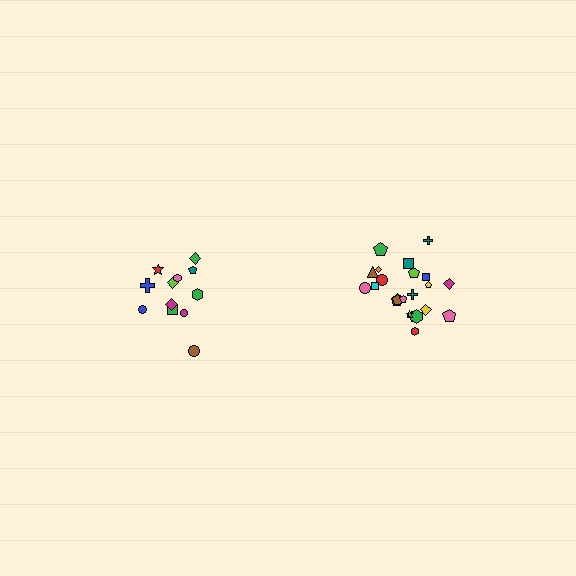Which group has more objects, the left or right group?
The right group.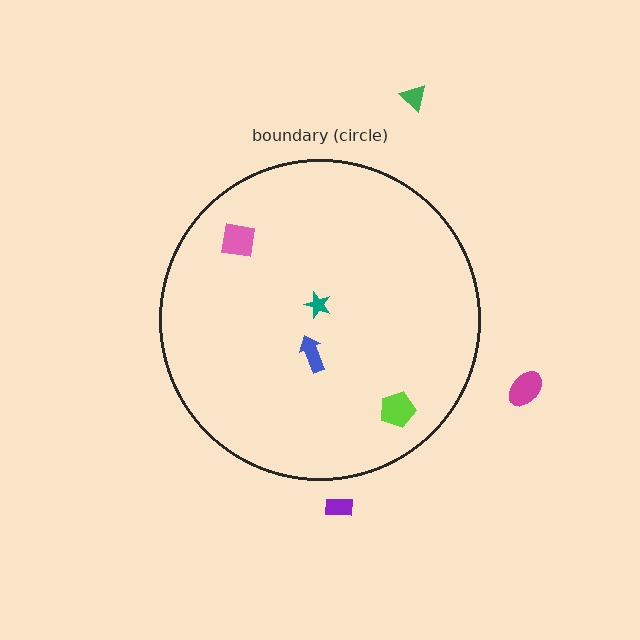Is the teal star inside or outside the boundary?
Inside.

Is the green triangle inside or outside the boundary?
Outside.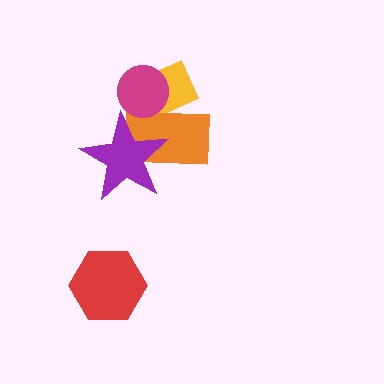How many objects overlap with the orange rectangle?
3 objects overlap with the orange rectangle.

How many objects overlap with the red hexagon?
0 objects overlap with the red hexagon.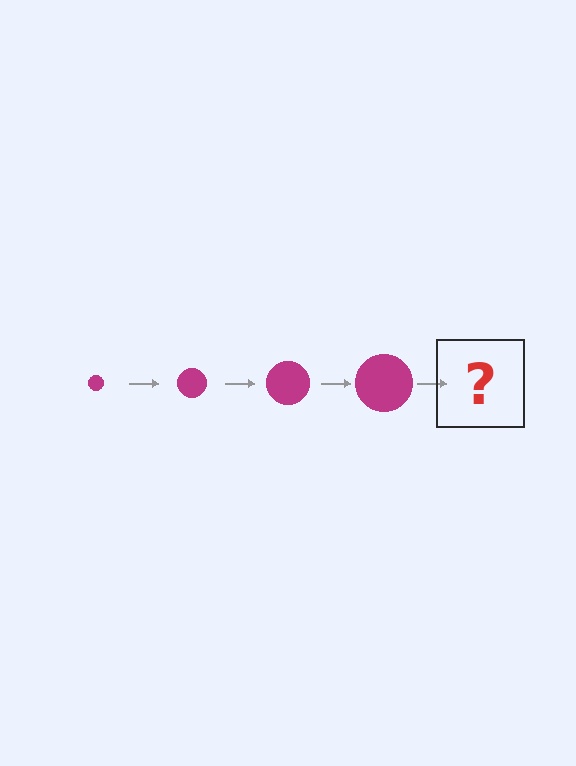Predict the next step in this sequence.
The next step is a magenta circle, larger than the previous one.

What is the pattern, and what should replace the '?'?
The pattern is that the circle gets progressively larger each step. The '?' should be a magenta circle, larger than the previous one.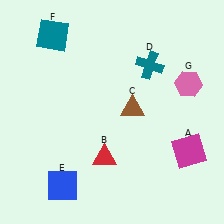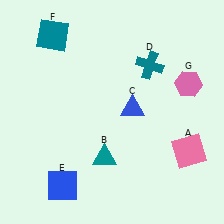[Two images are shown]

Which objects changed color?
A changed from magenta to pink. B changed from red to teal. C changed from brown to blue.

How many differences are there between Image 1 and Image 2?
There are 3 differences between the two images.